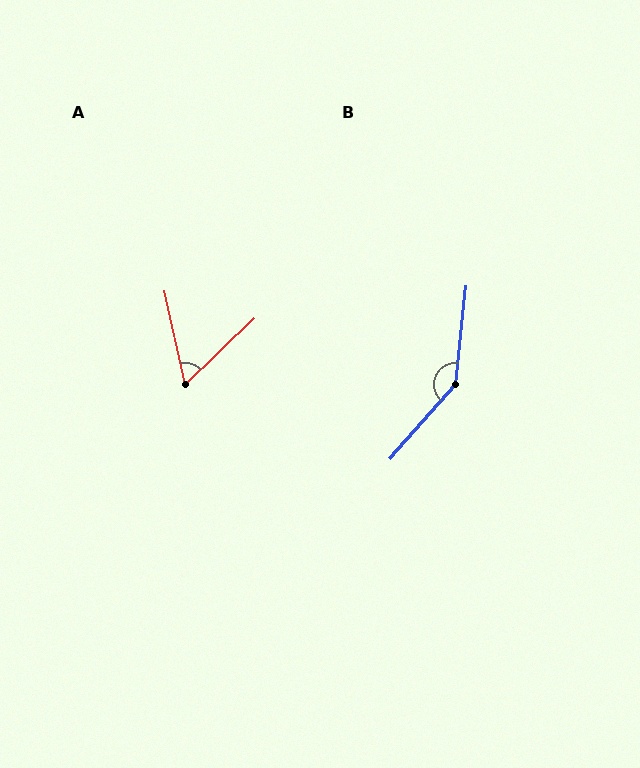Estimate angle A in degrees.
Approximately 58 degrees.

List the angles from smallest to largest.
A (58°), B (145°).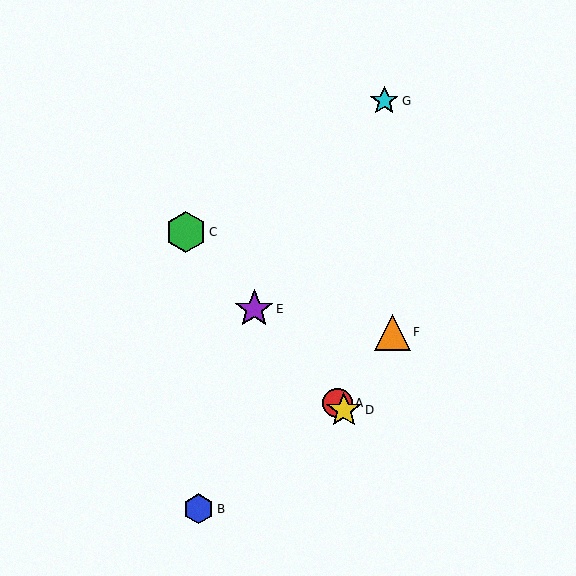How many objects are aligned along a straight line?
4 objects (A, C, D, E) are aligned along a straight line.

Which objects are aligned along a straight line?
Objects A, C, D, E are aligned along a straight line.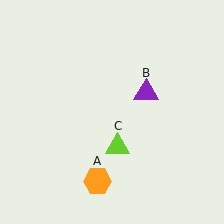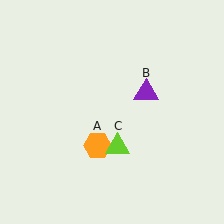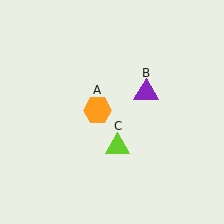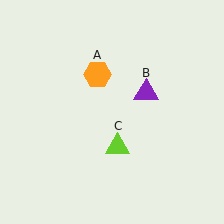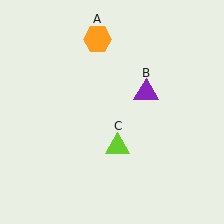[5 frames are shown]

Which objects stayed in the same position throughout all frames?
Purple triangle (object B) and lime triangle (object C) remained stationary.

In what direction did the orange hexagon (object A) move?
The orange hexagon (object A) moved up.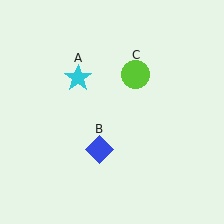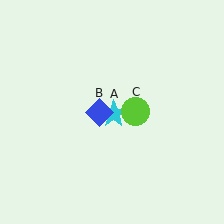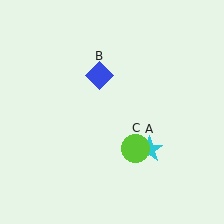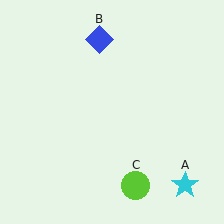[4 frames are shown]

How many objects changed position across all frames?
3 objects changed position: cyan star (object A), blue diamond (object B), lime circle (object C).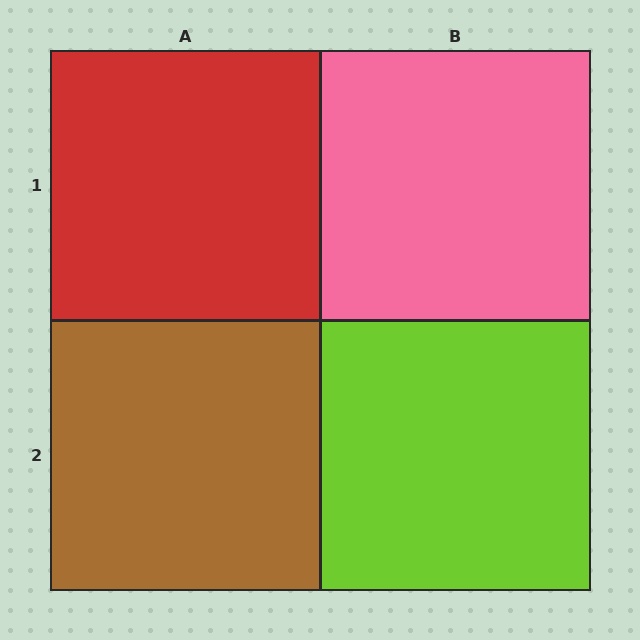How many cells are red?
1 cell is red.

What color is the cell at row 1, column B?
Pink.